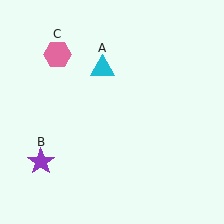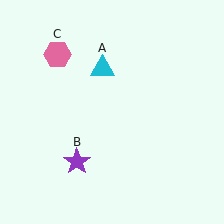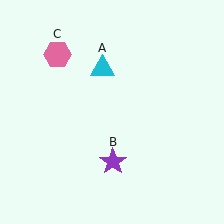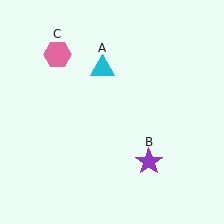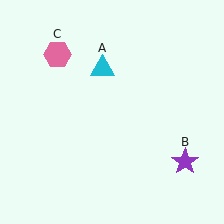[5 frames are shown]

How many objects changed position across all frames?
1 object changed position: purple star (object B).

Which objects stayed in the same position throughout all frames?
Cyan triangle (object A) and pink hexagon (object C) remained stationary.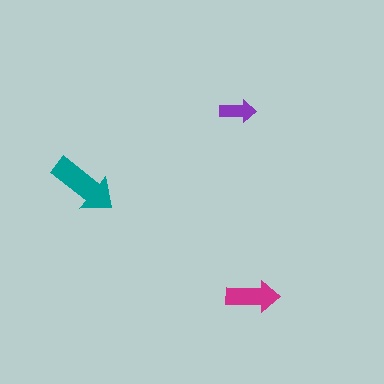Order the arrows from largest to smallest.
the teal one, the magenta one, the purple one.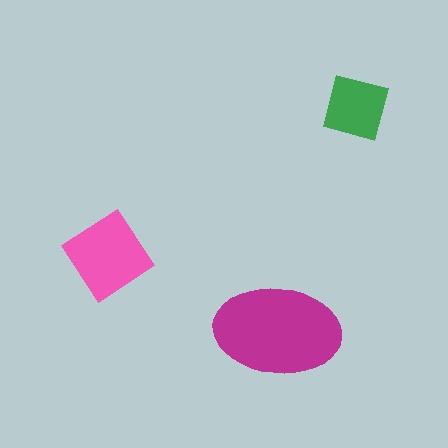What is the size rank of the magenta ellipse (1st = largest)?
1st.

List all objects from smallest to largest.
The green square, the pink diamond, the magenta ellipse.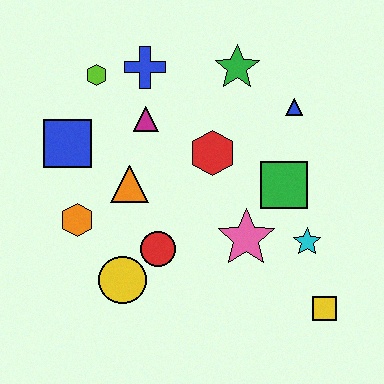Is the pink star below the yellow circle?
No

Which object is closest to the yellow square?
The cyan star is closest to the yellow square.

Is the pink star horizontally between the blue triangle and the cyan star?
No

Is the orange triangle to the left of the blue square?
No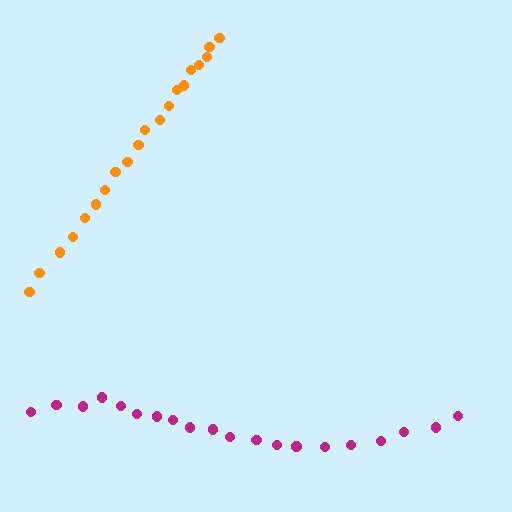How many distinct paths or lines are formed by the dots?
There are 2 distinct paths.